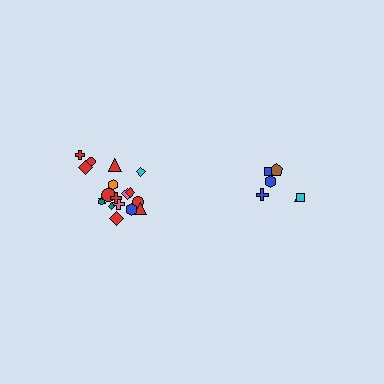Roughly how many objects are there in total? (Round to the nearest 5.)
Roughly 25 objects in total.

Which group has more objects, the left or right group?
The left group.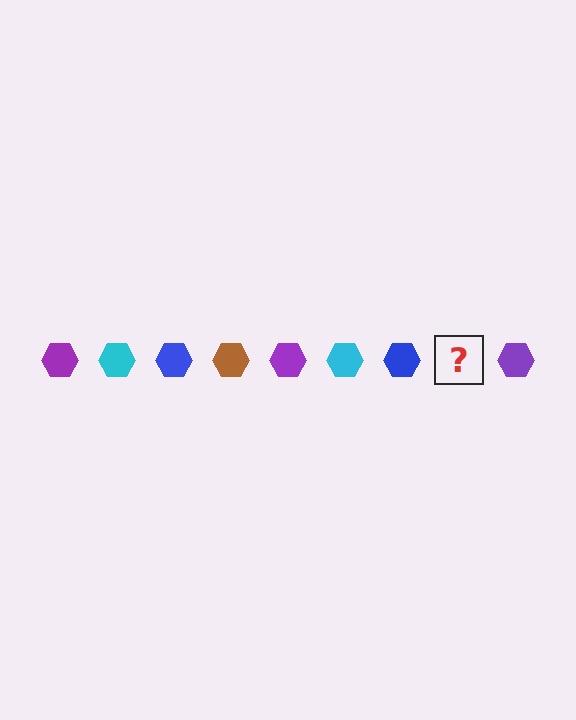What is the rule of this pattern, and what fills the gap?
The rule is that the pattern cycles through purple, cyan, blue, brown hexagons. The gap should be filled with a brown hexagon.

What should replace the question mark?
The question mark should be replaced with a brown hexagon.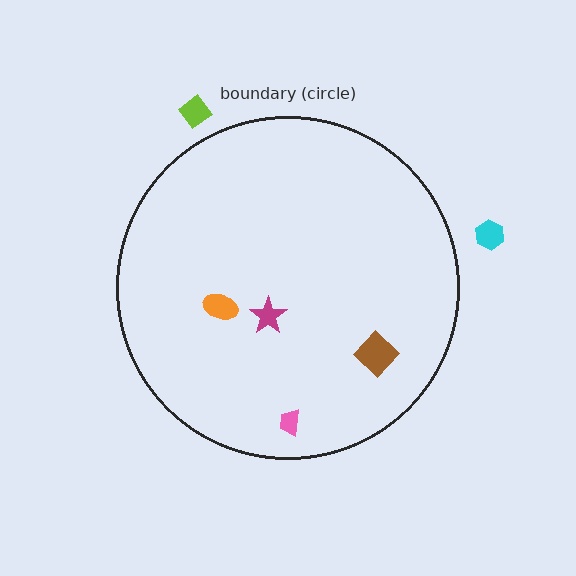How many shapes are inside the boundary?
4 inside, 2 outside.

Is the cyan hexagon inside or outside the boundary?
Outside.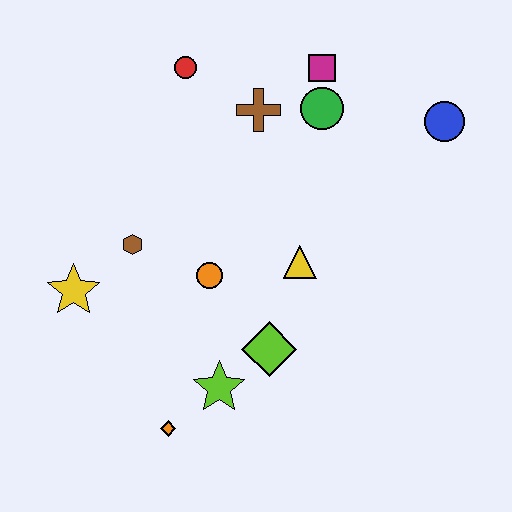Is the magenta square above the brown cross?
Yes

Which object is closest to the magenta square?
The green circle is closest to the magenta square.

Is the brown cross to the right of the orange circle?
Yes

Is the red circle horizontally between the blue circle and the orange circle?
No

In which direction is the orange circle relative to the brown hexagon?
The orange circle is to the right of the brown hexagon.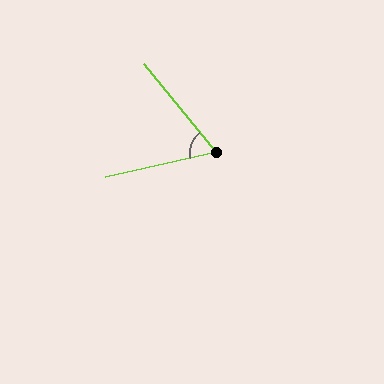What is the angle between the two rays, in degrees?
Approximately 63 degrees.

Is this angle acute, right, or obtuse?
It is acute.